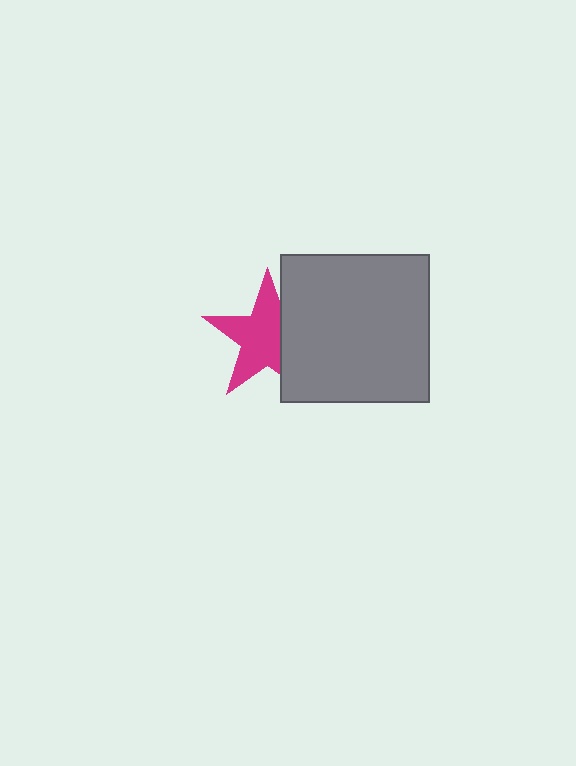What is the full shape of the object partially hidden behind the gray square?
The partially hidden object is a magenta star.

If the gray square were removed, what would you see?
You would see the complete magenta star.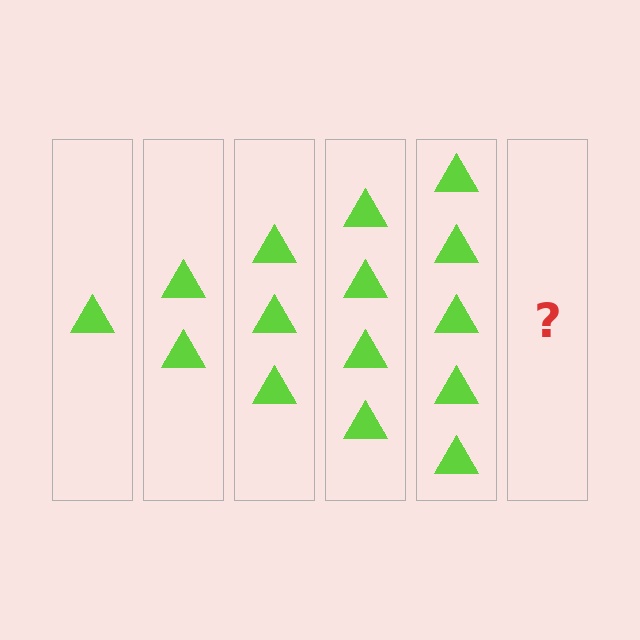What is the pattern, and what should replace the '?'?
The pattern is that each step adds one more triangle. The '?' should be 6 triangles.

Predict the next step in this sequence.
The next step is 6 triangles.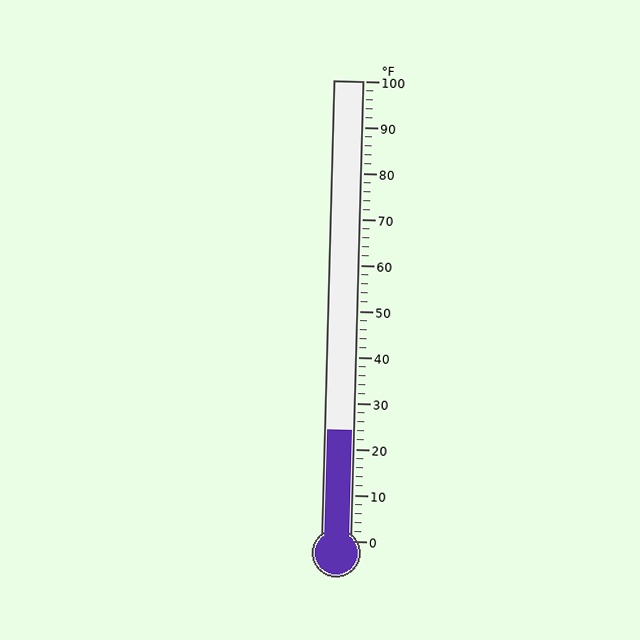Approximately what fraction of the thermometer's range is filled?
The thermometer is filled to approximately 25% of its range.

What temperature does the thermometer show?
The thermometer shows approximately 24°F.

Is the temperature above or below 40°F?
The temperature is below 40°F.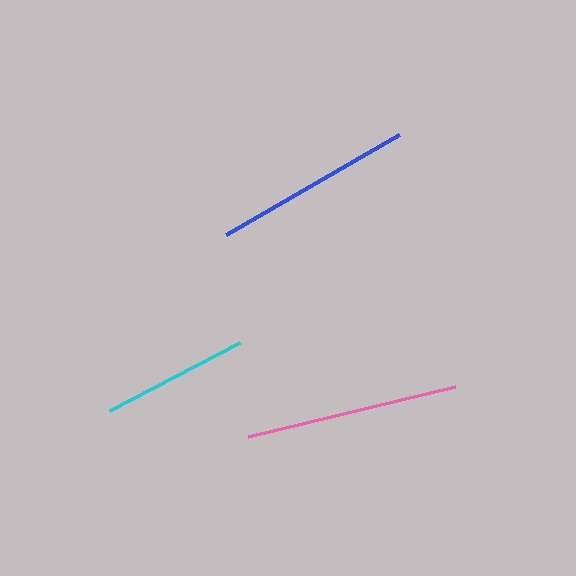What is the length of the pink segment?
The pink segment is approximately 213 pixels long.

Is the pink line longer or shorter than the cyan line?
The pink line is longer than the cyan line.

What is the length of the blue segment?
The blue segment is approximately 200 pixels long.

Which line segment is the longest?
The pink line is the longest at approximately 213 pixels.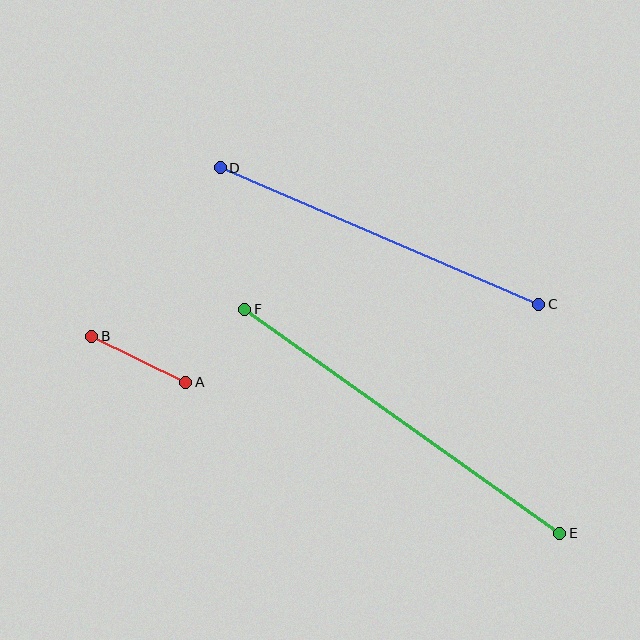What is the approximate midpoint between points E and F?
The midpoint is at approximately (402, 421) pixels.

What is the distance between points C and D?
The distance is approximately 347 pixels.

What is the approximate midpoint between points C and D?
The midpoint is at approximately (380, 236) pixels.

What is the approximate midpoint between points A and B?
The midpoint is at approximately (139, 359) pixels.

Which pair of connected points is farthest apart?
Points E and F are farthest apart.